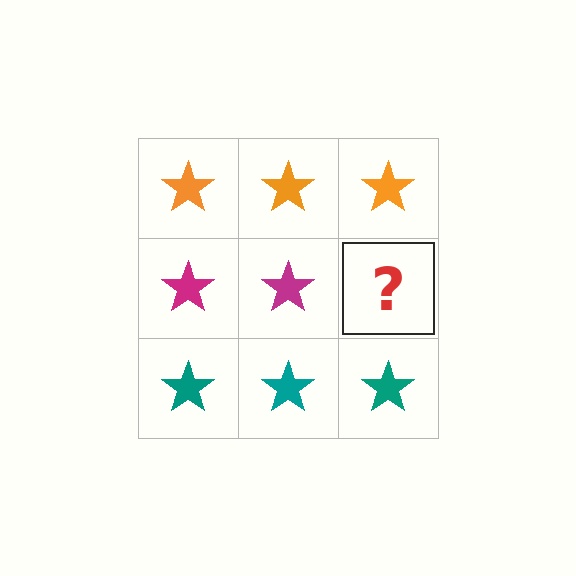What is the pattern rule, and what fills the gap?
The rule is that each row has a consistent color. The gap should be filled with a magenta star.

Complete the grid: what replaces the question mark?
The question mark should be replaced with a magenta star.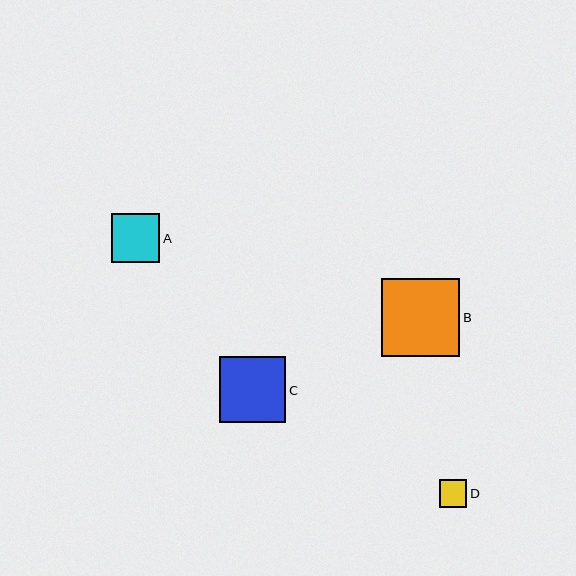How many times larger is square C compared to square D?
Square C is approximately 2.4 times the size of square D.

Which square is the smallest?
Square D is the smallest with a size of approximately 28 pixels.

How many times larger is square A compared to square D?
Square A is approximately 1.7 times the size of square D.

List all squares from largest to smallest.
From largest to smallest: B, C, A, D.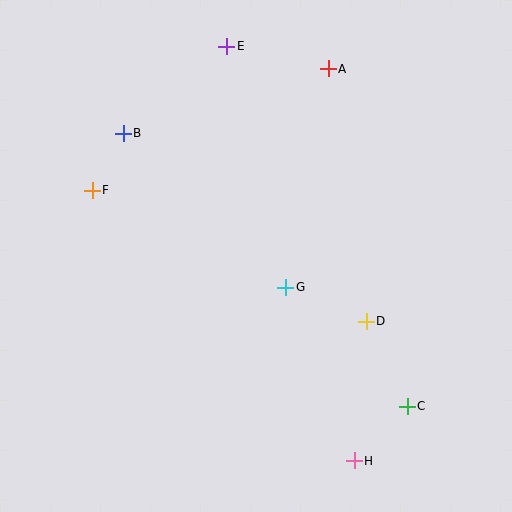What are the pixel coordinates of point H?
Point H is at (354, 461).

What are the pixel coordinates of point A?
Point A is at (328, 69).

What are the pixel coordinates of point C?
Point C is at (407, 406).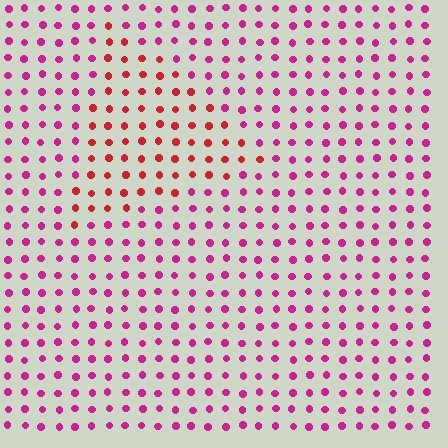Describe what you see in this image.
The image is filled with small magenta elements in a uniform arrangement. A triangle-shaped region is visible where the elements are tinted to a slightly different hue, forming a subtle color boundary.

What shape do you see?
I see a triangle.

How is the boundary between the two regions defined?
The boundary is defined purely by a slight shift in hue (about 35 degrees). Spacing, size, and orientation are identical on both sides.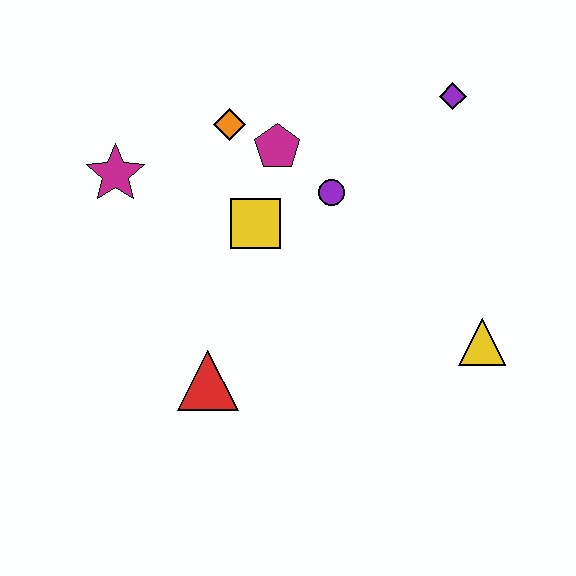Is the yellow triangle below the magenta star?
Yes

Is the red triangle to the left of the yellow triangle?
Yes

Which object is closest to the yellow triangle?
The purple circle is closest to the yellow triangle.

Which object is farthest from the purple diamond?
The red triangle is farthest from the purple diamond.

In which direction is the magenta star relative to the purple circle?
The magenta star is to the left of the purple circle.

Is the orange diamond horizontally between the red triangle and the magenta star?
No